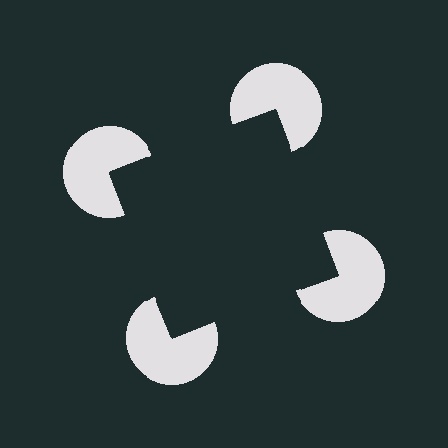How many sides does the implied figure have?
4 sides.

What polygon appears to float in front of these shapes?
An illusory square — its edges are inferred from the aligned wedge cuts in the pac-man discs, not physically drawn.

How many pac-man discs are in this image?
There are 4 — one at each vertex of the illusory square.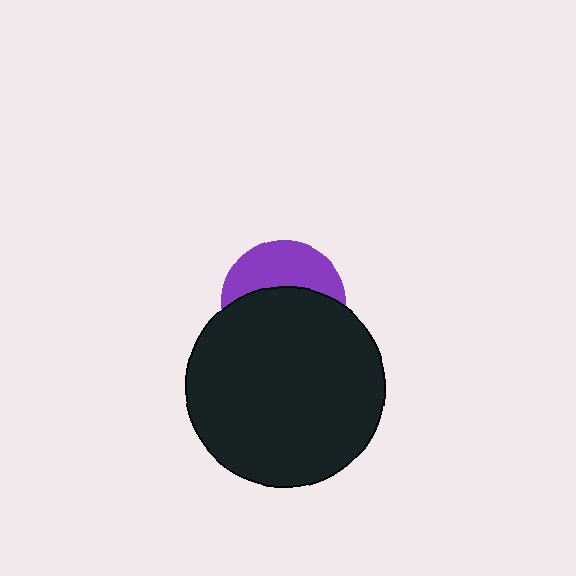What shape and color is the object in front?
The object in front is a black circle.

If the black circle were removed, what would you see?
You would see the complete purple circle.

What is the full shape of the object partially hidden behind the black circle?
The partially hidden object is a purple circle.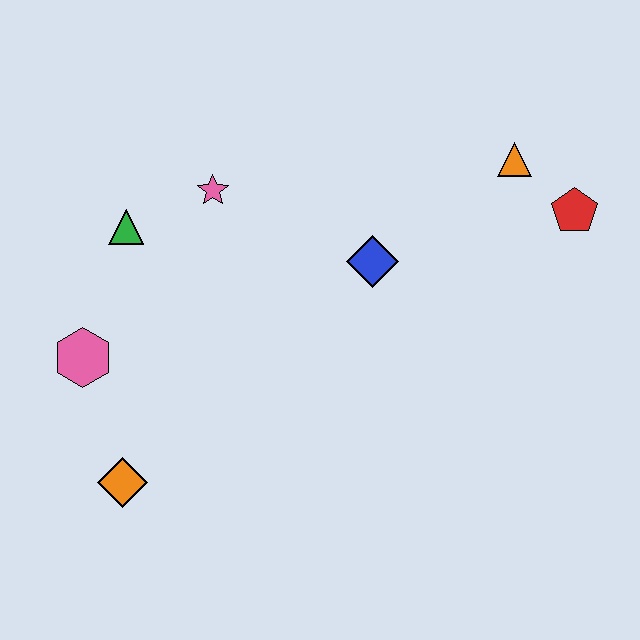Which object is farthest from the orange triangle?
The orange diamond is farthest from the orange triangle.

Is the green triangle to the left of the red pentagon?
Yes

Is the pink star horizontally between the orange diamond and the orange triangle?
Yes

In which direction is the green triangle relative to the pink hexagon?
The green triangle is above the pink hexagon.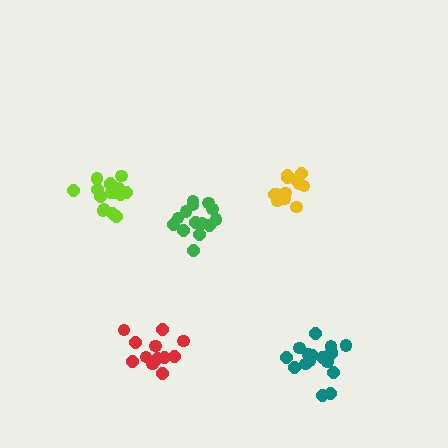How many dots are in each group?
Group 1: 13 dots, Group 2: 14 dots, Group 3: 12 dots, Group 4: 17 dots, Group 5: 17 dots (73 total).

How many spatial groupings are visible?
There are 5 spatial groupings.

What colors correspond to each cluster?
The clusters are colored: yellow, green, red, teal, lime.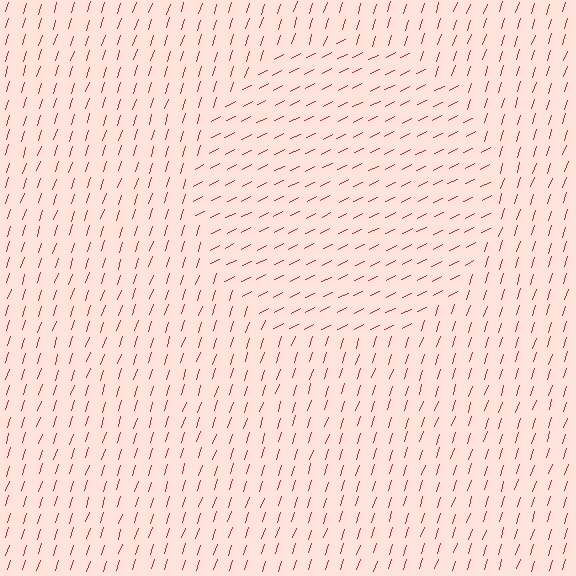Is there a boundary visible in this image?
Yes, there is a texture boundary formed by a change in line orientation.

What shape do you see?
I see a circle.